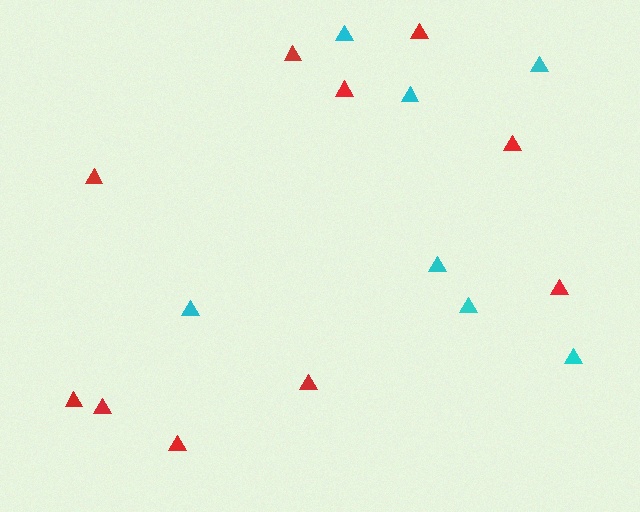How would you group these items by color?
There are 2 groups: one group of red triangles (10) and one group of cyan triangles (7).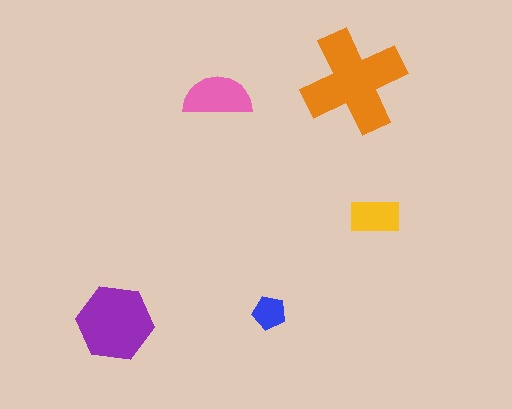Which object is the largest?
The orange cross.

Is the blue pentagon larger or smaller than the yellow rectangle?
Smaller.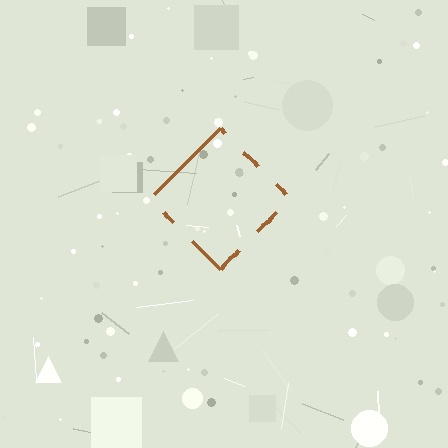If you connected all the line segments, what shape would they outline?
They would outline a diamond.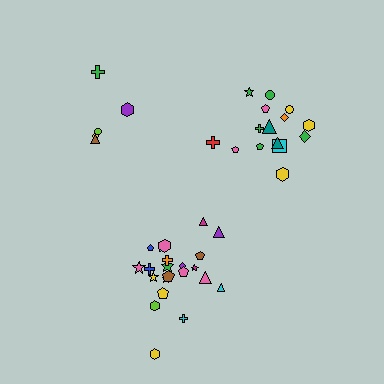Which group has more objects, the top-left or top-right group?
The top-right group.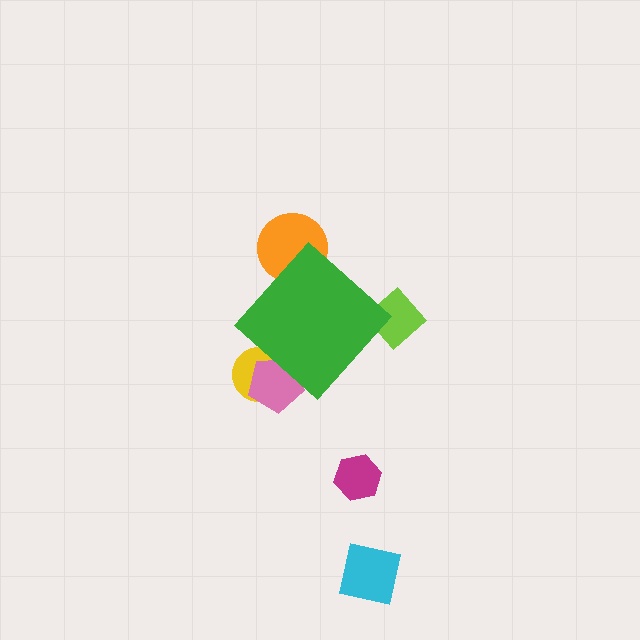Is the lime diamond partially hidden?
Yes, the lime diamond is partially hidden behind the green diamond.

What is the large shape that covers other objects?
A green diamond.